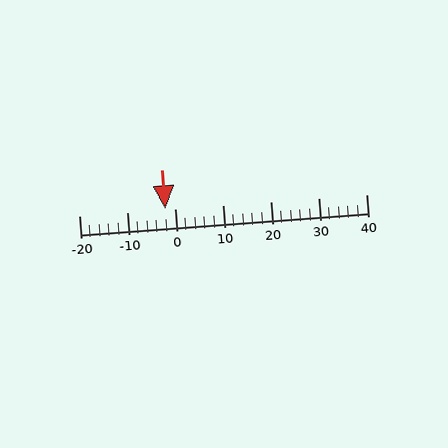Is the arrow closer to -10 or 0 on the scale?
The arrow is closer to 0.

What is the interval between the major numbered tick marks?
The major tick marks are spaced 10 units apart.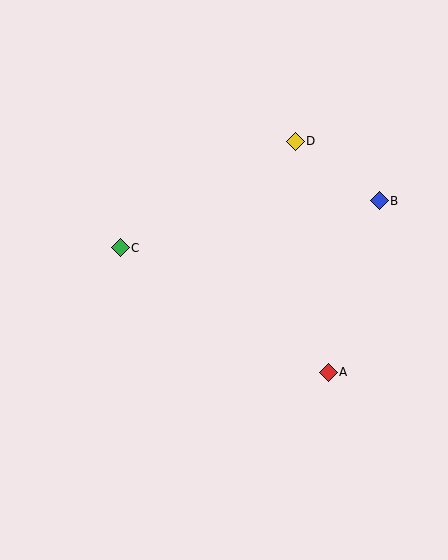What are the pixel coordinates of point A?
Point A is at (328, 372).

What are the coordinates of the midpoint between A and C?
The midpoint between A and C is at (224, 310).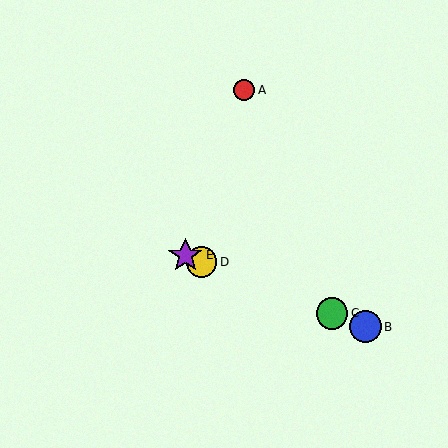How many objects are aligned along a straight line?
4 objects (B, C, D, E) are aligned along a straight line.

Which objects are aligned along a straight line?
Objects B, C, D, E are aligned along a straight line.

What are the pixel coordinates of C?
Object C is at (332, 313).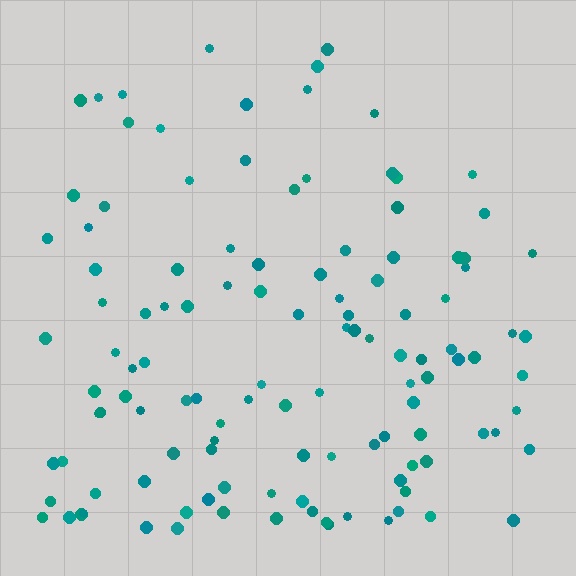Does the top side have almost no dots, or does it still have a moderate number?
Still a moderate number, just noticeably fewer than the bottom.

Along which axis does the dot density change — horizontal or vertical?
Vertical.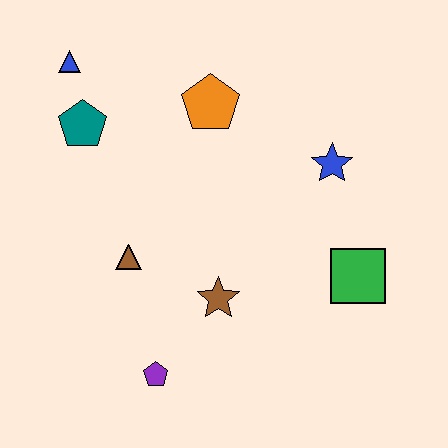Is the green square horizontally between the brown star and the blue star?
No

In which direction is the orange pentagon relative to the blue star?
The orange pentagon is to the left of the blue star.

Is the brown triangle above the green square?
Yes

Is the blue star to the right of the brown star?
Yes